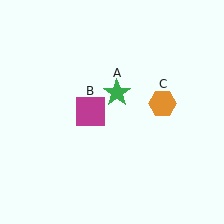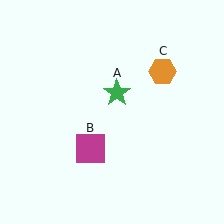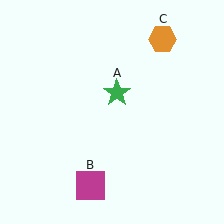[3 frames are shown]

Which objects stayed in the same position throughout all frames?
Green star (object A) remained stationary.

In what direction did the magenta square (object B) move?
The magenta square (object B) moved down.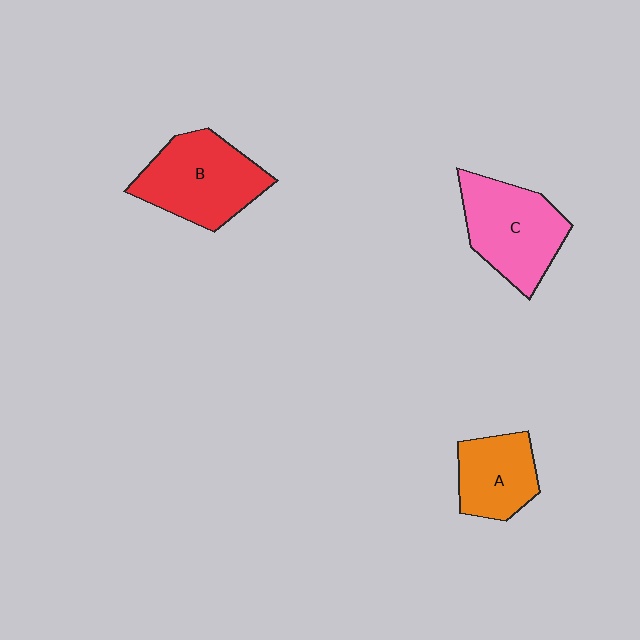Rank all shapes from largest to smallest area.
From largest to smallest: B (red), C (pink), A (orange).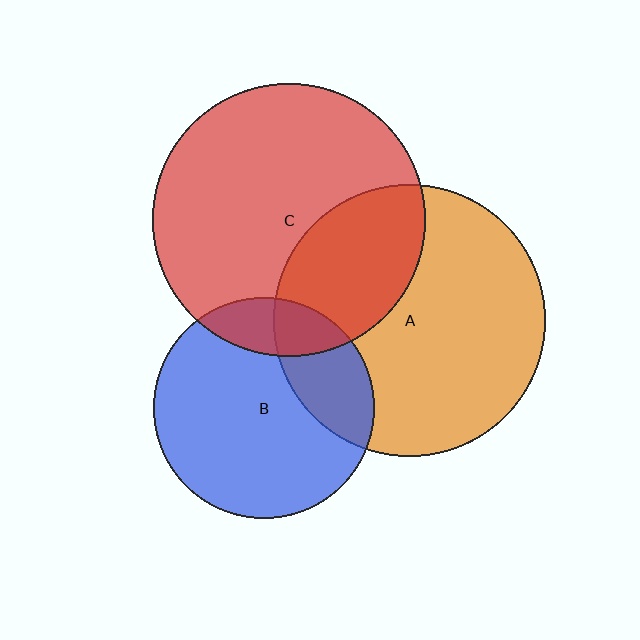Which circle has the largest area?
Circle C (red).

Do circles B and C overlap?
Yes.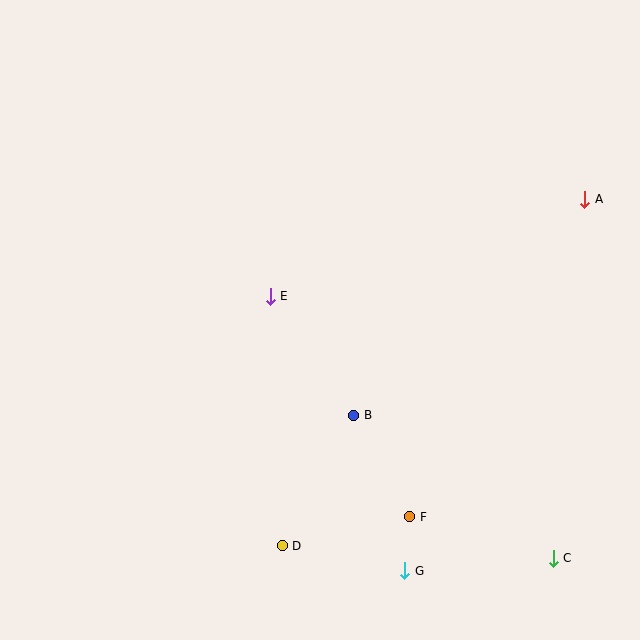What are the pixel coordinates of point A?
Point A is at (585, 199).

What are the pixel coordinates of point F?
Point F is at (410, 517).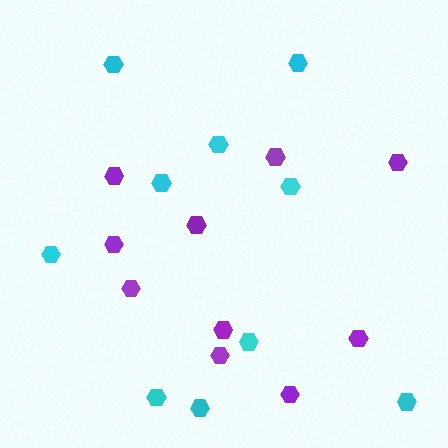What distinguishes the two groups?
There are 2 groups: one group of purple hexagons (10) and one group of cyan hexagons (10).